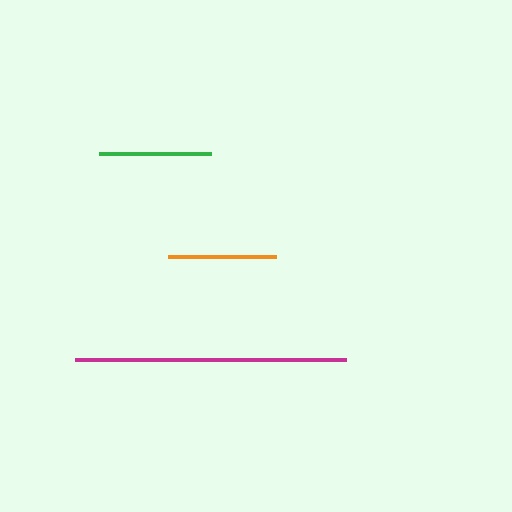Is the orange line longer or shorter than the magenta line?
The magenta line is longer than the orange line.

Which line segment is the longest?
The magenta line is the longest at approximately 271 pixels.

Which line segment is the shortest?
The orange line is the shortest at approximately 108 pixels.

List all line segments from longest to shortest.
From longest to shortest: magenta, green, orange.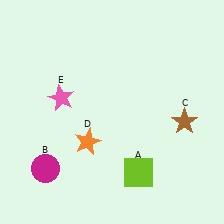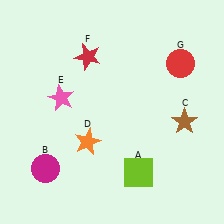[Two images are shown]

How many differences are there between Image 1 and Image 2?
There are 2 differences between the two images.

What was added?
A red star (F), a red circle (G) were added in Image 2.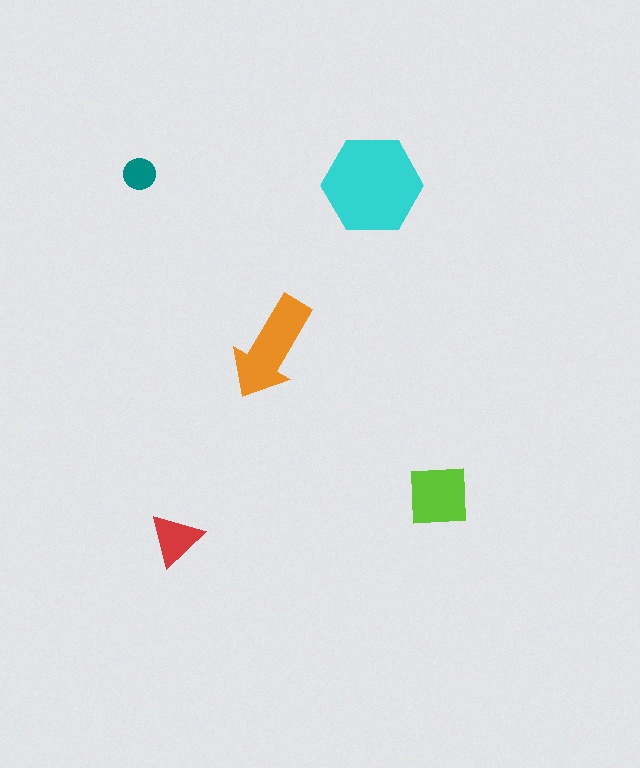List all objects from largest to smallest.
The cyan hexagon, the orange arrow, the lime square, the red triangle, the teal circle.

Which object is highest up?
The teal circle is topmost.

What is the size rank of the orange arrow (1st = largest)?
2nd.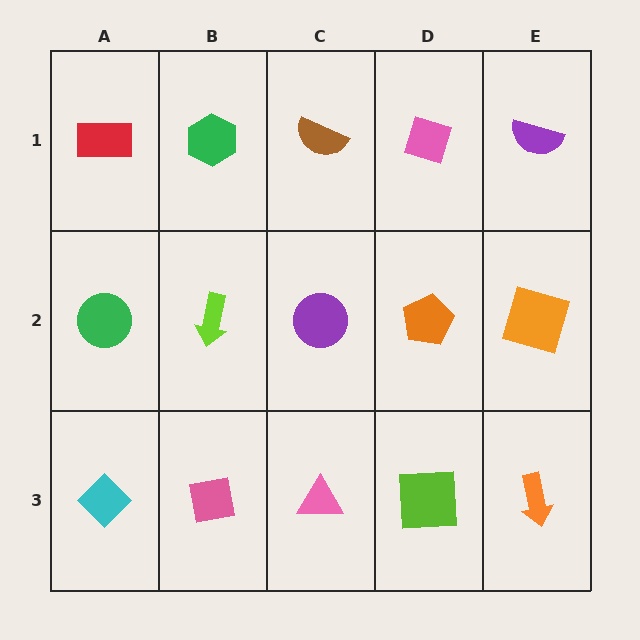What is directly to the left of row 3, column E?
A lime square.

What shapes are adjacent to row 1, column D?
An orange pentagon (row 2, column D), a brown semicircle (row 1, column C), a purple semicircle (row 1, column E).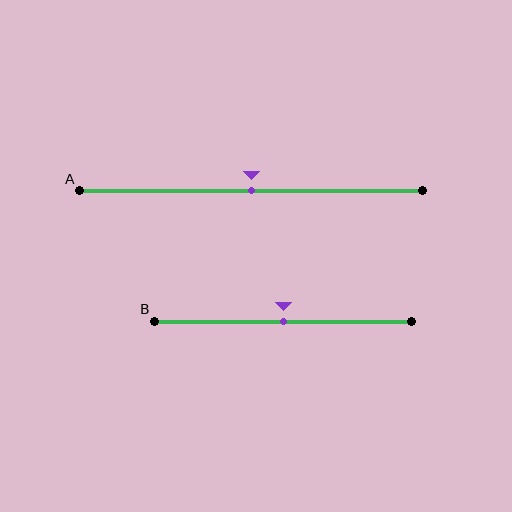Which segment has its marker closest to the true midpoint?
Segment A has its marker closest to the true midpoint.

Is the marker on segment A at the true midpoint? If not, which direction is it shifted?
Yes, the marker on segment A is at the true midpoint.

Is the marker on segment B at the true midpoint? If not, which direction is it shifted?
Yes, the marker on segment B is at the true midpoint.